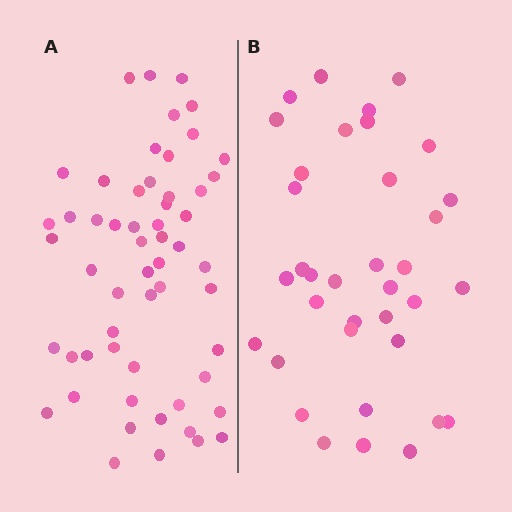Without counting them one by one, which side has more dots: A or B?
Region A (the left region) has more dots.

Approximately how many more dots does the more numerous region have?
Region A has approximately 20 more dots than region B.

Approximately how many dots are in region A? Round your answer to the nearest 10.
About 60 dots. (The exact count is 56, which rounds to 60.)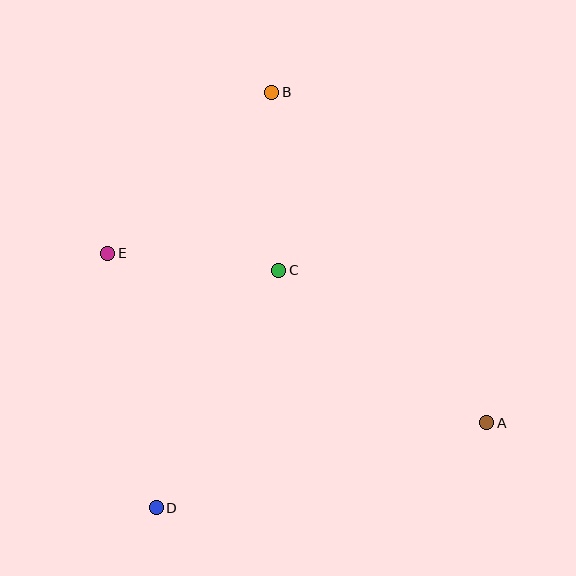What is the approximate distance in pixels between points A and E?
The distance between A and E is approximately 415 pixels.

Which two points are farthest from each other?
Points B and D are farthest from each other.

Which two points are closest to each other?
Points C and E are closest to each other.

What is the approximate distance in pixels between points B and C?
The distance between B and C is approximately 178 pixels.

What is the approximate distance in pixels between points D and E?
The distance between D and E is approximately 259 pixels.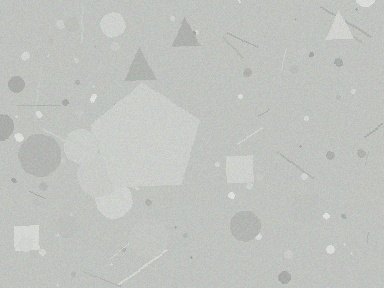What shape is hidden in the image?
A pentagon is hidden in the image.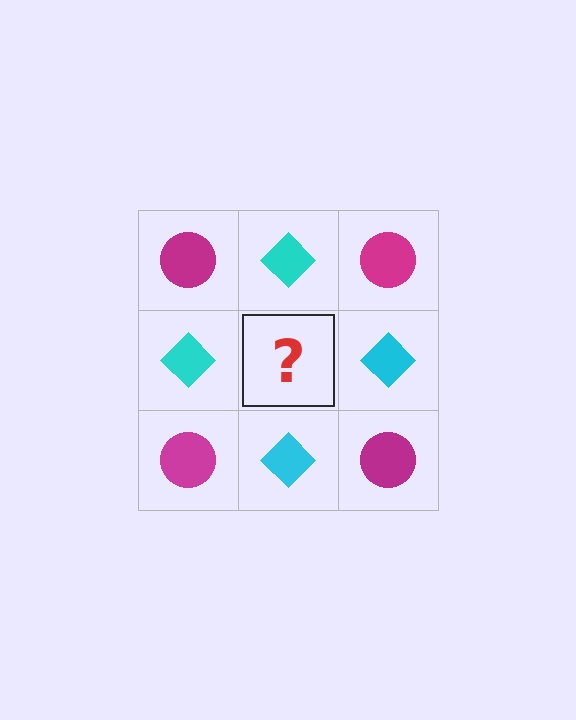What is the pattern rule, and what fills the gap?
The rule is that it alternates magenta circle and cyan diamond in a checkerboard pattern. The gap should be filled with a magenta circle.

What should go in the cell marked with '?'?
The missing cell should contain a magenta circle.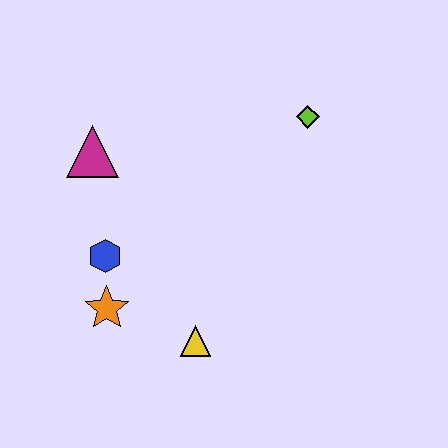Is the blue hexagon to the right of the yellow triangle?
No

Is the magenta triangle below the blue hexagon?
No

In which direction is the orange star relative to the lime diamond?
The orange star is to the left of the lime diamond.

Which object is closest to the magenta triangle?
The blue hexagon is closest to the magenta triangle.